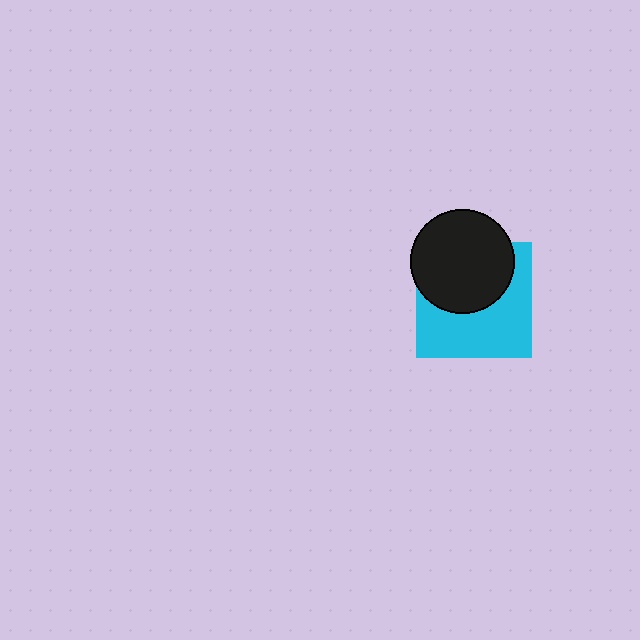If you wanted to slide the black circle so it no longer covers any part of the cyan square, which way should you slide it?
Slide it up — that is the most direct way to separate the two shapes.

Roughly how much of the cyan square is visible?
About half of it is visible (roughly 54%).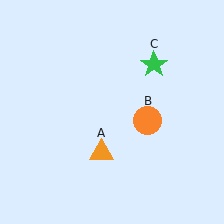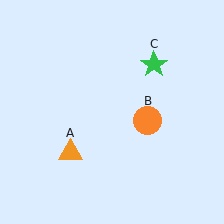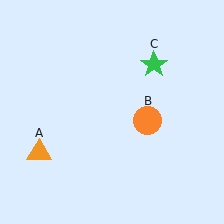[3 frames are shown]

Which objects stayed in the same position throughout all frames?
Orange circle (object B) and green star (object C) remained stationary.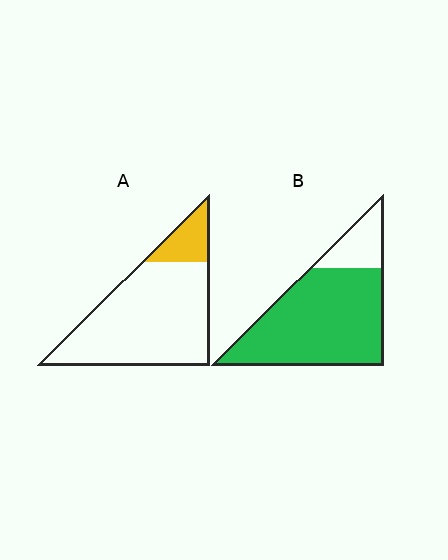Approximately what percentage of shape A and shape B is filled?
A is approximately 15% and B is approximately 80%.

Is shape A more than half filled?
No.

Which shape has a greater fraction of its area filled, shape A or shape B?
Shape B.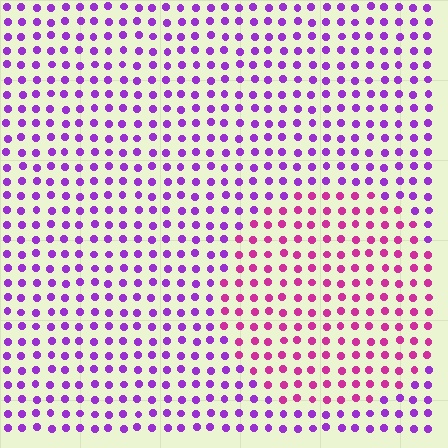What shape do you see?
I see a circle.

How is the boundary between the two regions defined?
The boundary is defined purely by a slight shift in hue (about 39 degrees). Spacing, size, and orientation are identical on both sides.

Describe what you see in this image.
The image is filled with small purple elements in a uniform arrangement. A circle-shaped region is visible where the elements are tinted to a slightly different hue, forming a subtle color boundary.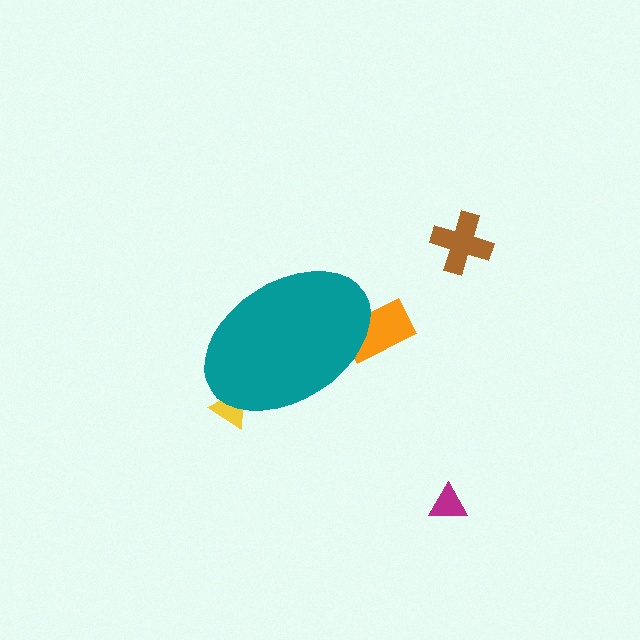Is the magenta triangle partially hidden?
No, the magenta triangle is fully visible.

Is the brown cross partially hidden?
No, the brown cross is fully visible.